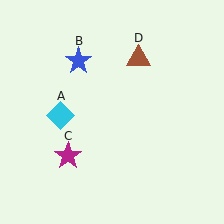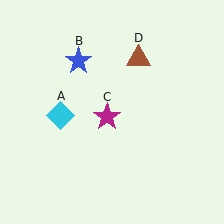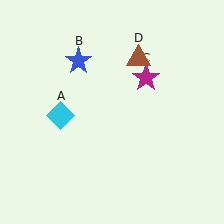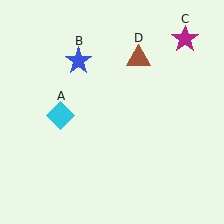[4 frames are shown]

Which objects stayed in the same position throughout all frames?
Cyan diamond (object A) and blue star (object B) and brown triangle (object D) remained stationary.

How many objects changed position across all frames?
1 object changed position: magenta star (object C).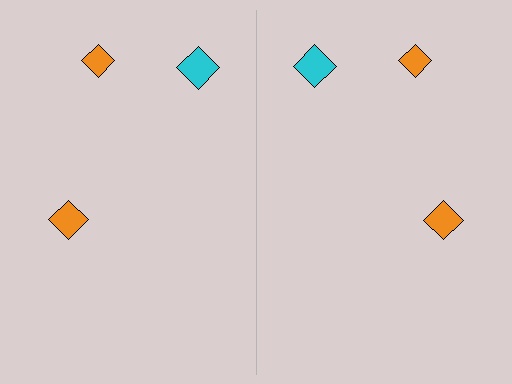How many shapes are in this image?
There are 6 shapes in this image.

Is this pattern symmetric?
Yes, this pattern has bilateral (reflection) symmetry.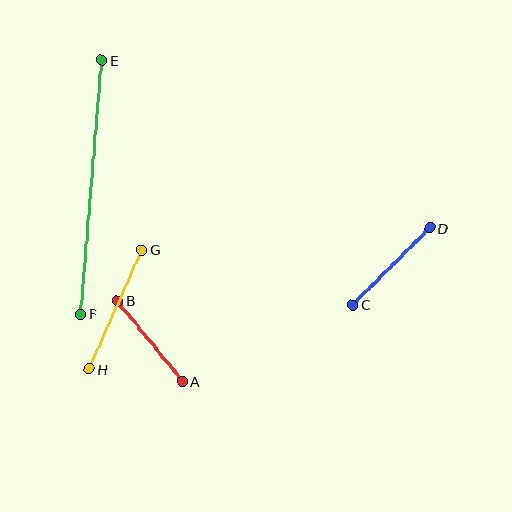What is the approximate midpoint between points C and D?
The midpoint is at approximately (391, 266) pixels.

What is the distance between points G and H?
The distance is approximately 130 pixels.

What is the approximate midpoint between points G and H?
The midpoint is at approximately (116, 309) pixels.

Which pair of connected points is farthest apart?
Points E and F are farthest apart.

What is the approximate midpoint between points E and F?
The midpoint is at approximately (91, 187) pixels.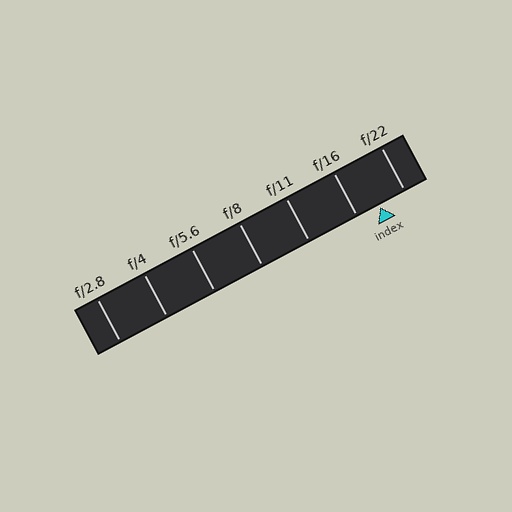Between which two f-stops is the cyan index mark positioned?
The index mark is between f/16 and f/22.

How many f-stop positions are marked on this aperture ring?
There are 7 f-stop positions marked.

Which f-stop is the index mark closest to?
The index mark is closest to f/16.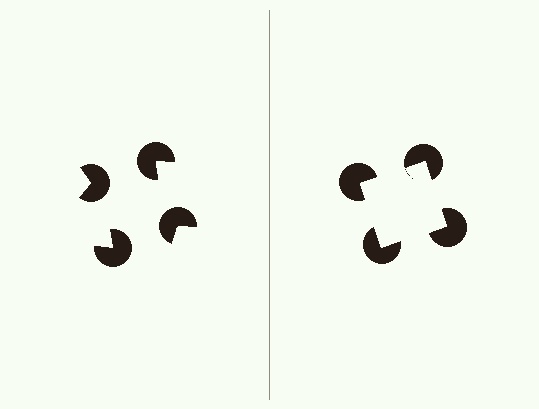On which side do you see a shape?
An illusory square appears on the right side. On the left side the wedge cuts are rotated, so no coherent shape forms.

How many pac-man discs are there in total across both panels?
8 — 4 on each side.